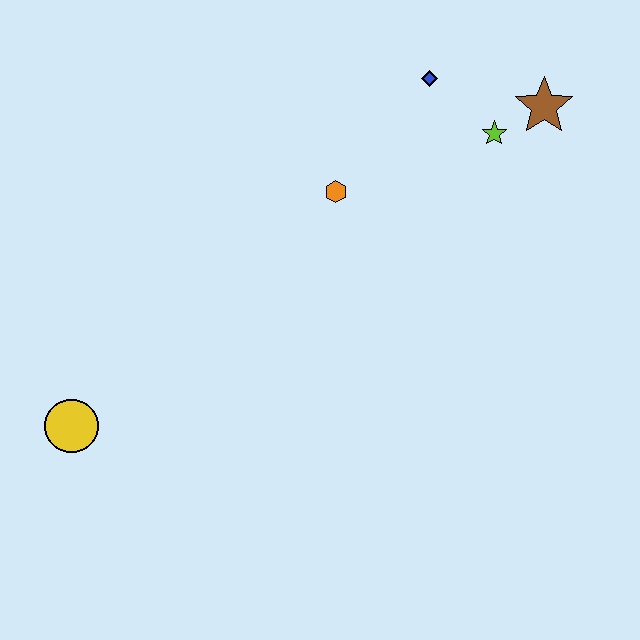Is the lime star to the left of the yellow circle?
No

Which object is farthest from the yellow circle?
The brown star is farthest from the yellow circle.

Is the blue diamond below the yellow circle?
No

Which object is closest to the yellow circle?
The orange hexagon is closest to the yellow circle.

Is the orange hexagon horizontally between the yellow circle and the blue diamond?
Yes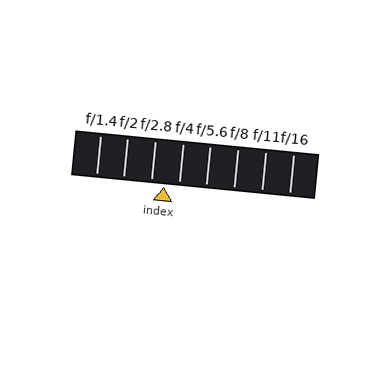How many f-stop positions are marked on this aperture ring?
There are 8 f-stop positions marked.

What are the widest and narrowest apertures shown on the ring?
The widest aperture shown is f/1.4 and the narrowest is f/16.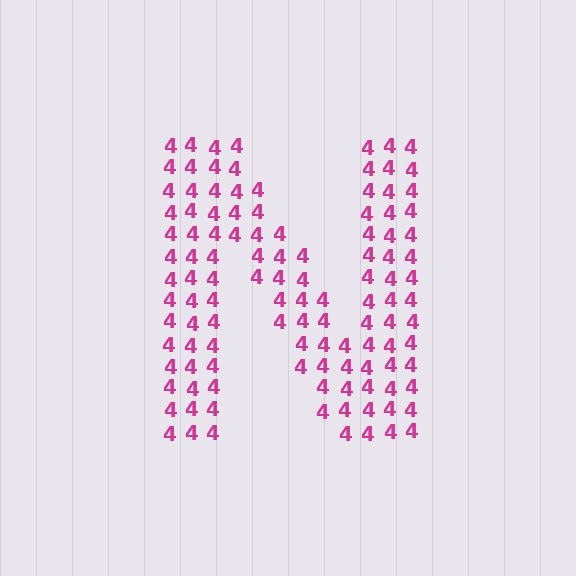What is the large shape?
The large shape is the letter N.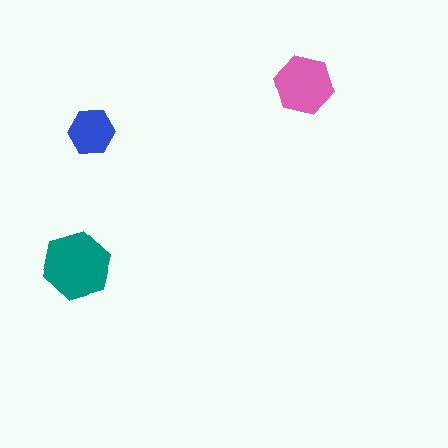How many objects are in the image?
There are 3 objects in the image.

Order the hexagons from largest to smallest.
the teal one, the pink one, the blue one.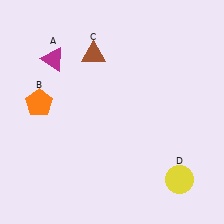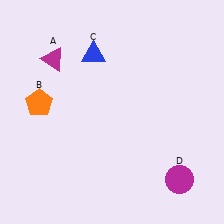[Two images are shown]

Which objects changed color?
C changed from brown to blue. D changed from yellow to magenta.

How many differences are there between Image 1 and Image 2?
There are 2 differences between the two images.